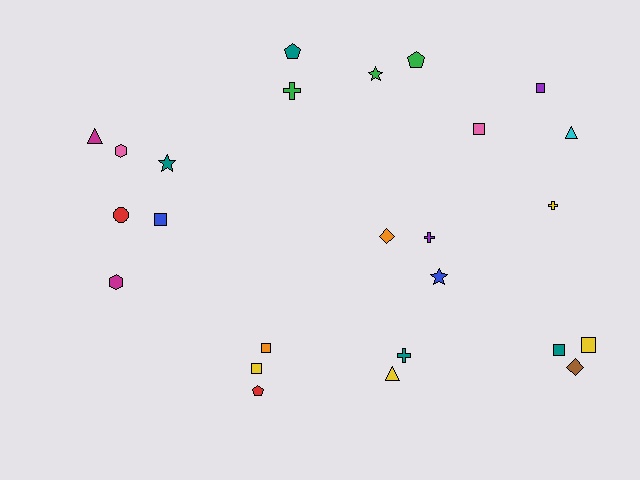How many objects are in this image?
There are 25 objects.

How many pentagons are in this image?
There are 3 pentagons.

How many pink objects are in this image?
There are 2 pink objects.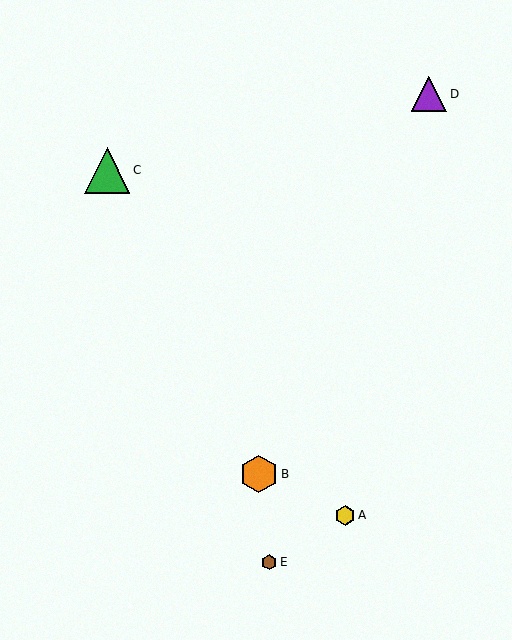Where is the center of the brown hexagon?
The center of the brown hexagon is at (269, 562).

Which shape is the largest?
The green triangle (labeled C) is the largest.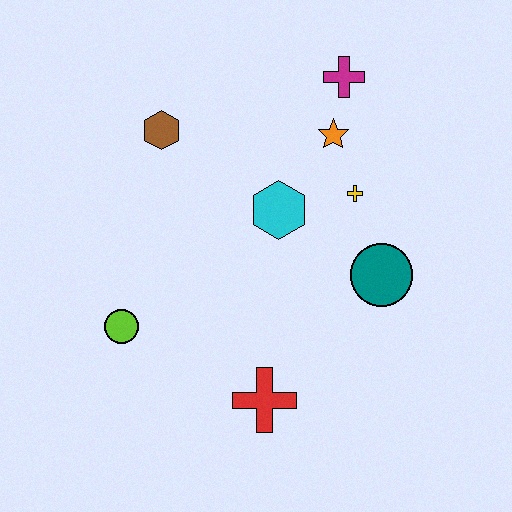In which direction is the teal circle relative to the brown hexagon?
The teal circle is to the right of the brown hexagon.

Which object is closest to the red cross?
The lime circle is closest to the red cross.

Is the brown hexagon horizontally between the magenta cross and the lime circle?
Yes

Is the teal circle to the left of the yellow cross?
No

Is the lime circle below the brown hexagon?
Yes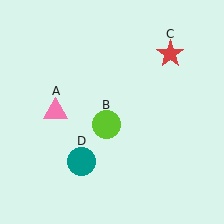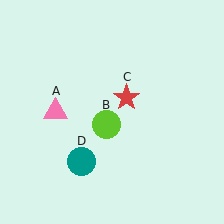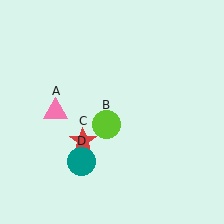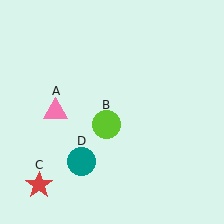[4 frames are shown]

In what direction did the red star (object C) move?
The red star (object C) moved down and to the left.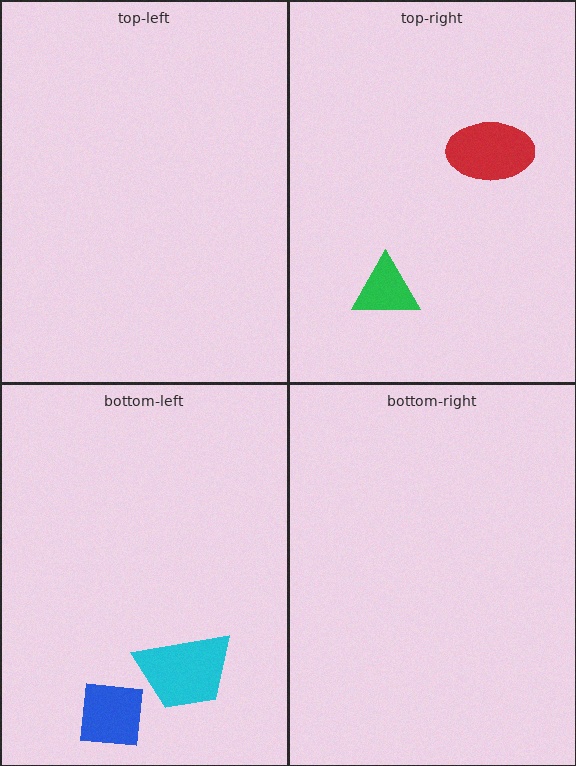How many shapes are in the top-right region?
2.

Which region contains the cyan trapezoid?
The bottom-left region.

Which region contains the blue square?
The bottom-left region.